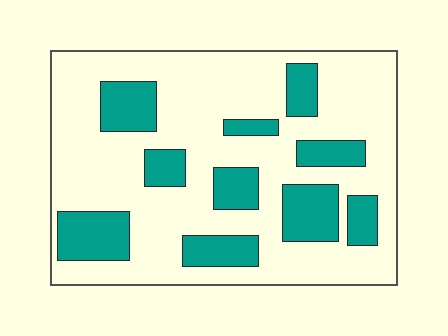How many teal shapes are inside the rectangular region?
10.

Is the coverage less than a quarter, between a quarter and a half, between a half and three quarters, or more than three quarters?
Between a quarter and a half.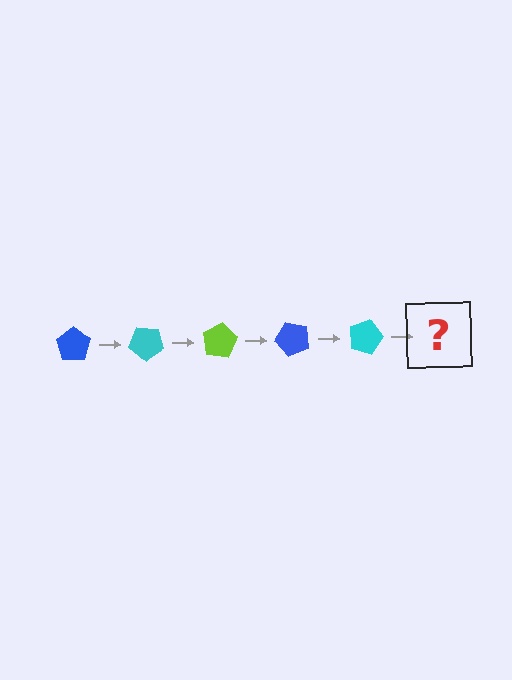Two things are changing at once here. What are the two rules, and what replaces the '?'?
The two rules are that it rotates 40 degrees each step and the color cycles through blue, cyan, and lime. The '?' should be a lime pentagon, rotated 200 degrees from the start.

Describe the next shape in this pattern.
It should be a lime pentagon, rotated 200 degrees from the start.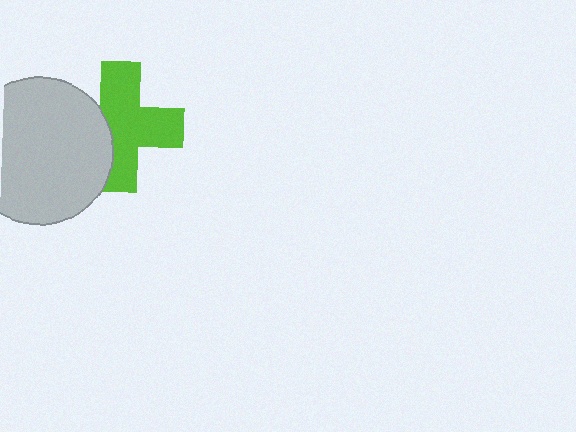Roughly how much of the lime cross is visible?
Most of it is visible (roughly 68%).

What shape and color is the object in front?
The object in front is a light gray circle.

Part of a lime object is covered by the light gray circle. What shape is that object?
It is a cross.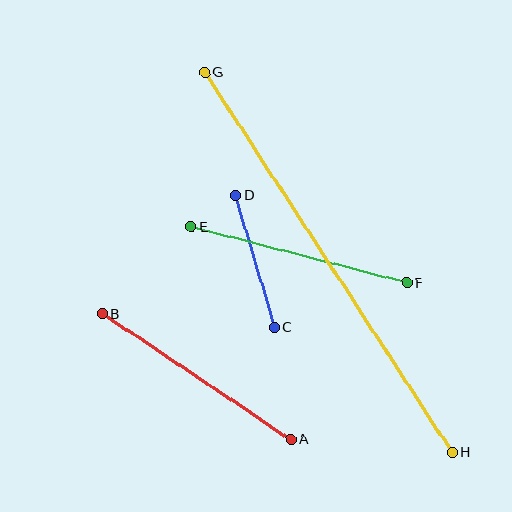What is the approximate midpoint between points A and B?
The midpoint is at approximately (197, 377) pixels.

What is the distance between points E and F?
The distance is approximately 223 pixels.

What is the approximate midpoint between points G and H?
The midpoint is at approximately (328, 262) pixels.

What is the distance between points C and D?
The distance is approximately 138 pixels.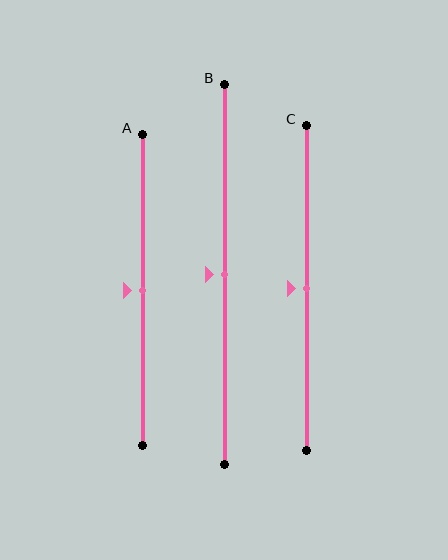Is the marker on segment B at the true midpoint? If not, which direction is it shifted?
Yes, the marker on segment B is at the true midpoint.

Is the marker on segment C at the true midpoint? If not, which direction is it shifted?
Yes, the marker on segment C is at the true midpoint.